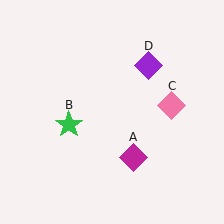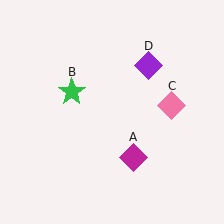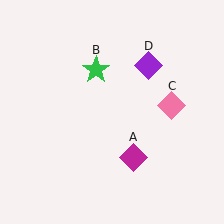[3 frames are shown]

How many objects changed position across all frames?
1 object changed position: green star (object B).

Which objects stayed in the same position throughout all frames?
Magenta diamond (object A) and pink diamond (object C) and purple diamond (object D) remained stationary.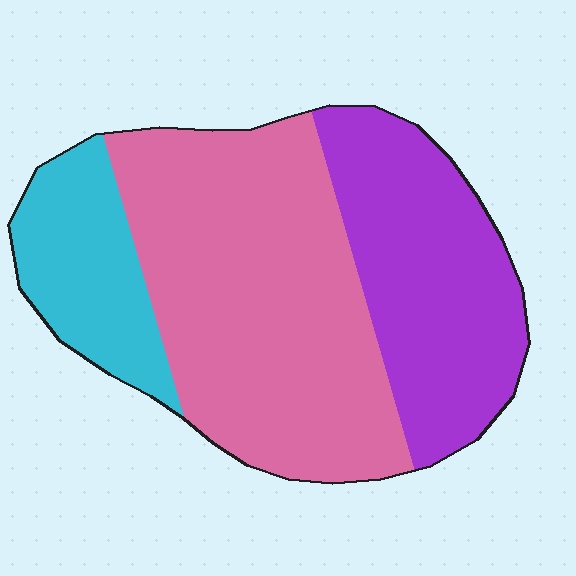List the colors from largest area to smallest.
From largest to smallest: pink, purple, cyan.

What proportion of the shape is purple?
Purple takes up between a sixth and a third of the shape.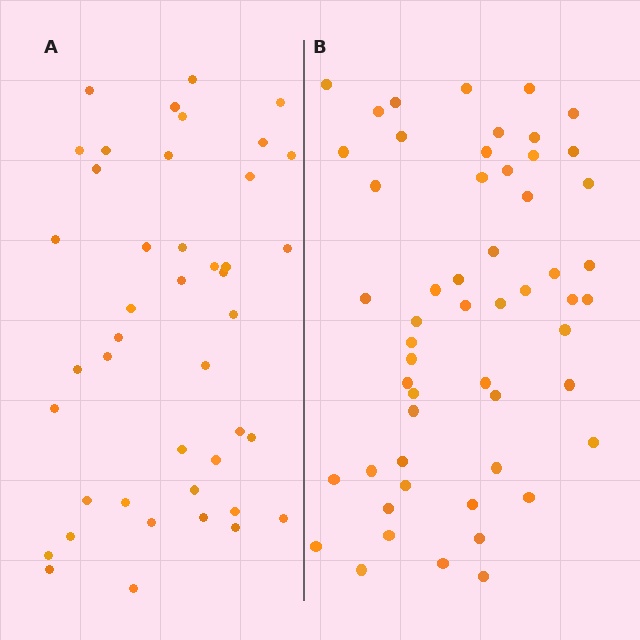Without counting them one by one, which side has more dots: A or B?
Region B (the right region) has more dots.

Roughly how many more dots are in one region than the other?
Region B has roughly 12 or so more dots than region A.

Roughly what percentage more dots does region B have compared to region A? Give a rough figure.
About 25% more.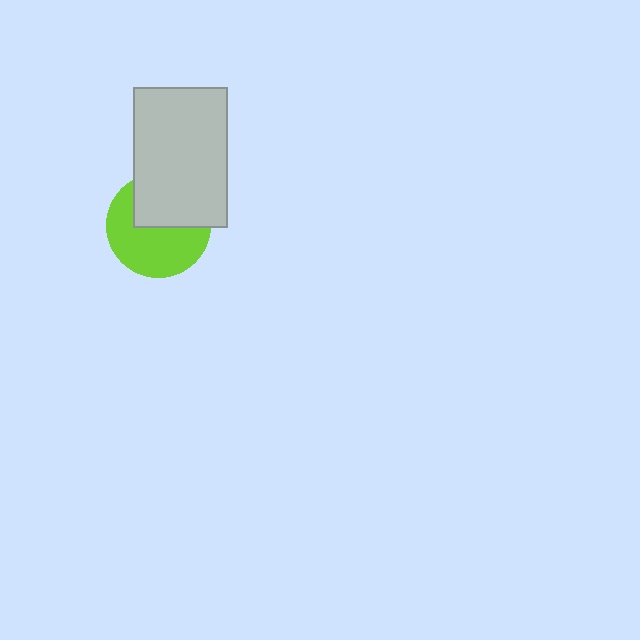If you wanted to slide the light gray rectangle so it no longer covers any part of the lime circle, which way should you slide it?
Slide it up — that is the most direct way to separate the two shapes.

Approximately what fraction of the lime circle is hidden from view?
Roughly 41% of the lime circle is hidden behind the light gray rectangle.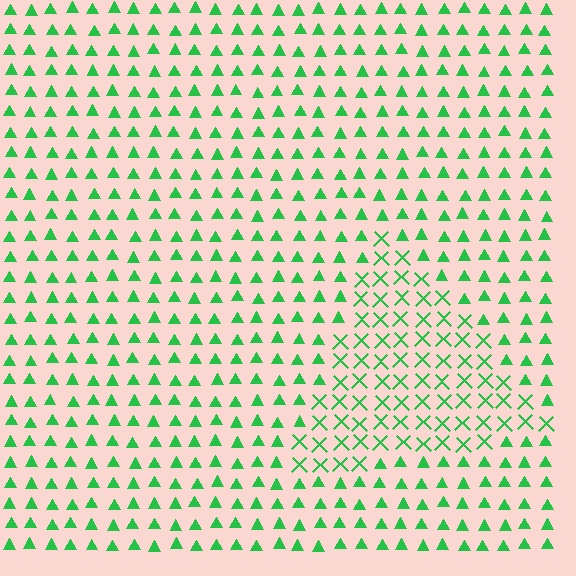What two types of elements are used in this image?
The image uses X marks inside the triangle region and triangles outside it.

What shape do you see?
I see a triangle.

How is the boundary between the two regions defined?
The boundary is defined by a change in element shape: X marks inside vs. triangles outside. All elements share the same color and spacing.